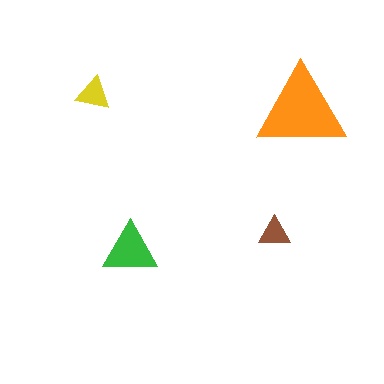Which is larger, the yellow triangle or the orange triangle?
The orange one.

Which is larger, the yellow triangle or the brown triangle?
The yellow one.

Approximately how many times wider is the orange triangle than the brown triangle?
About 3 times wider.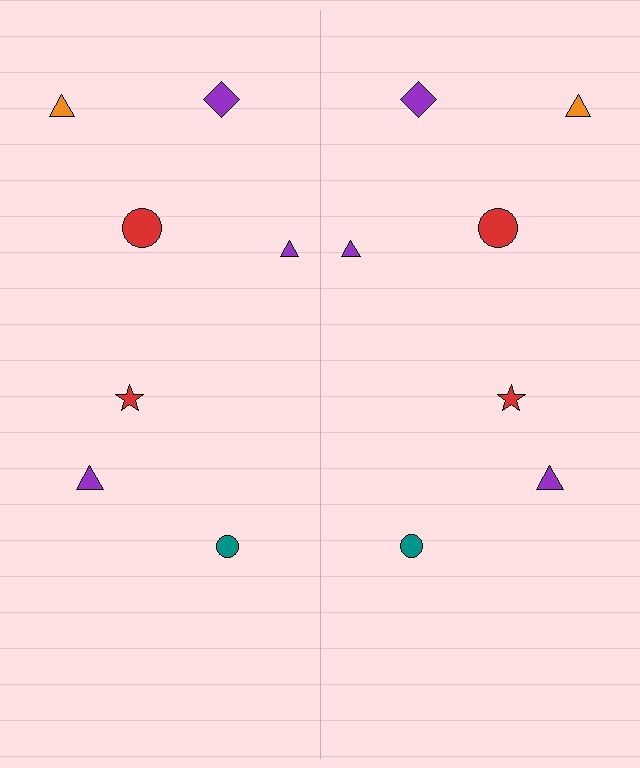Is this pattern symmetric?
Yes, this pattern has bilateral (reflection) symmetry.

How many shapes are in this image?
There are 14 shapes in this image.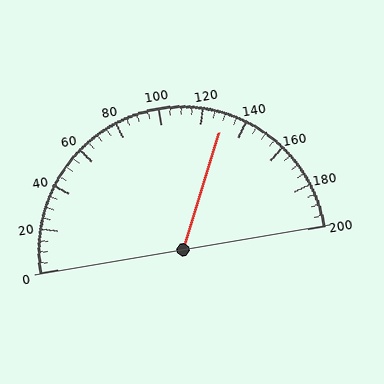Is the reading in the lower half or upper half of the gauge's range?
The reading is in the upper half of the range (0 to 200).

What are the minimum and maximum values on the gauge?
The gauge ranges from 0 to 200.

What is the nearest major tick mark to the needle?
The nearest major tick mark is 120.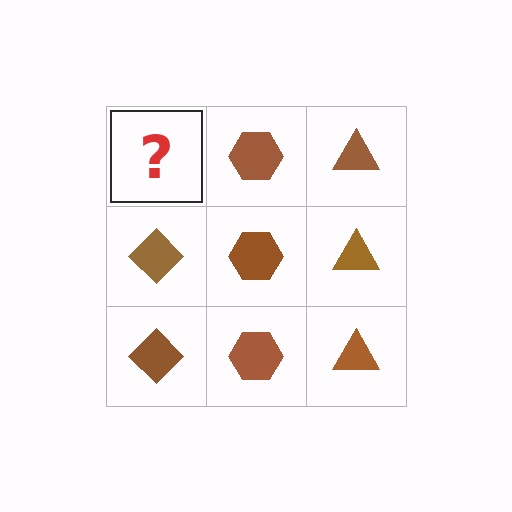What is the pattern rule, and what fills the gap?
The rule is that each column has a consistent shape. The gap should be filled with a brown diamond.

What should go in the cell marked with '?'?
The missing cell should contain a brown diamond.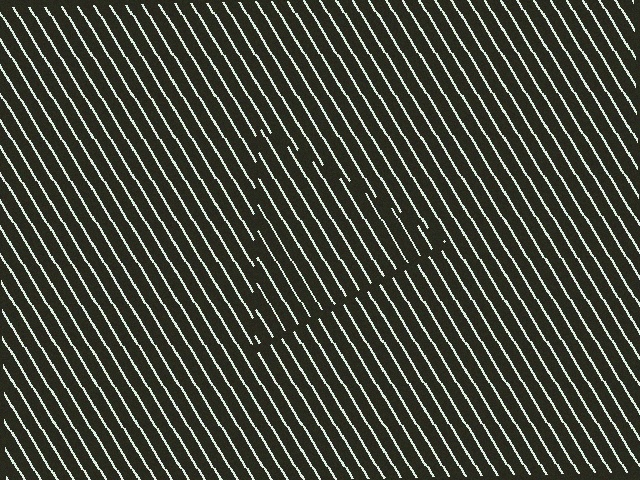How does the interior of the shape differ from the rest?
The interior of the shape contains the same grating, shifted by half a period — the contour is defined by the phase discontinuity where line-ends from the inner and outer gratings abut.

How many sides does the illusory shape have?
3 sides — the line-ends trace a triangle.